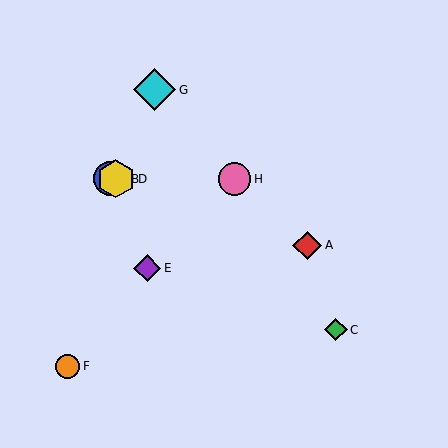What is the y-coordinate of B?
Object B is at y≈179.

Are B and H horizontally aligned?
Yes, both are at y≈179.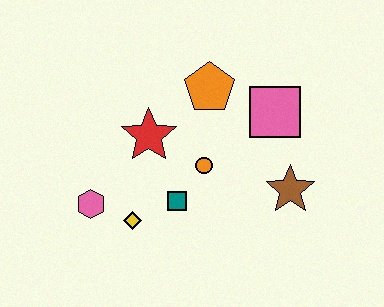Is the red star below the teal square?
No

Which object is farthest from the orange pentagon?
The pink hexagon is farthest from the orange pentagon.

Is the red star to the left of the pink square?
Yes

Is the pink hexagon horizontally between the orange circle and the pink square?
No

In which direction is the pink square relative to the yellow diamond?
The pink square is to the right of the yellow diamond.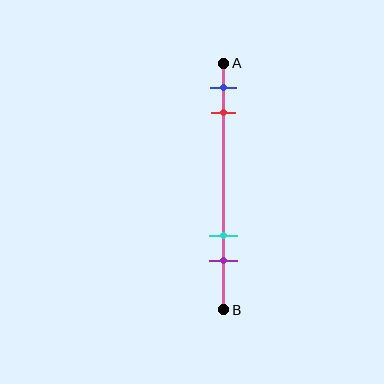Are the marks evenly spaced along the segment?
No, the marks are not evenly spaced.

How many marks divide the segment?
There are 4 marks dividing the segment.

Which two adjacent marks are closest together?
The blue and red marks are the closest adjacent pair.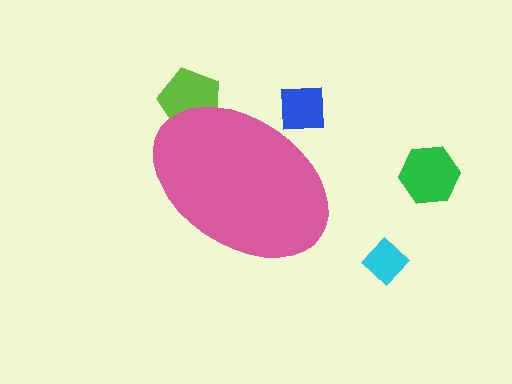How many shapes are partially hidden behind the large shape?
2 shapes are partially hidden.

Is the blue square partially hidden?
Yes, the blue square is partially hidden behind the pink ellipse.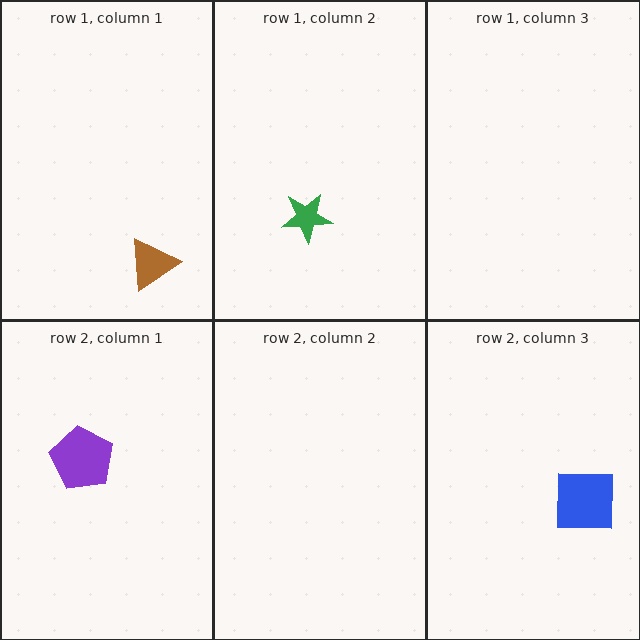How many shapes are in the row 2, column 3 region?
1.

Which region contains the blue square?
The row 2, column 3 region.